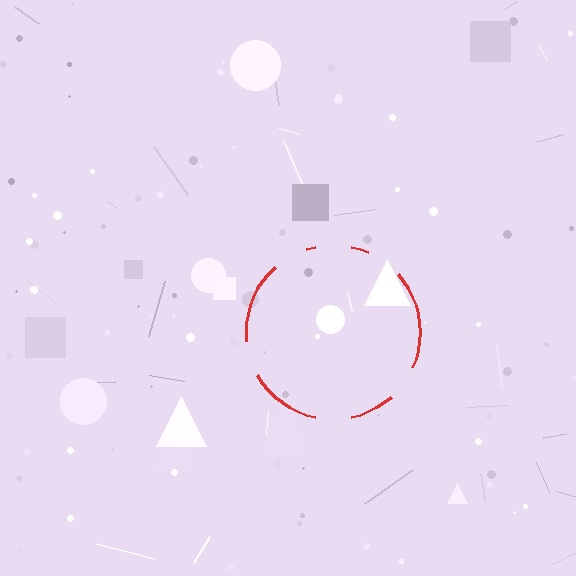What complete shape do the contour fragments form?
The contour fragments form a circle.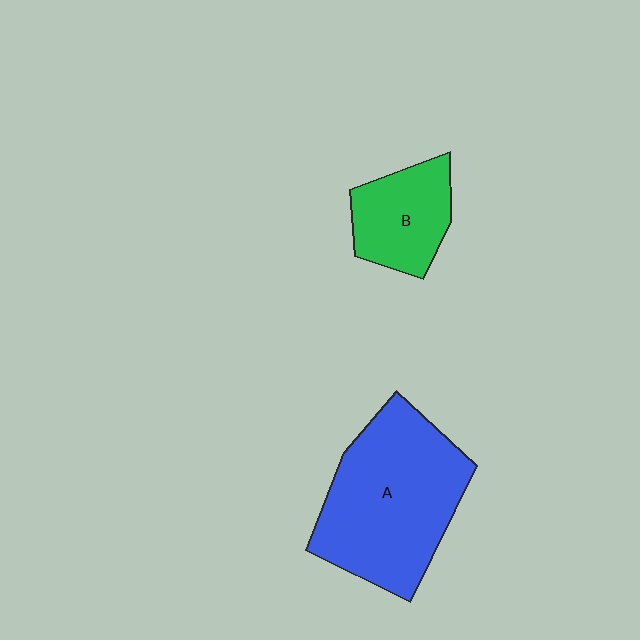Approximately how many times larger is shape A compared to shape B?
Approximately 2.2 times.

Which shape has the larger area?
Shape A (blue).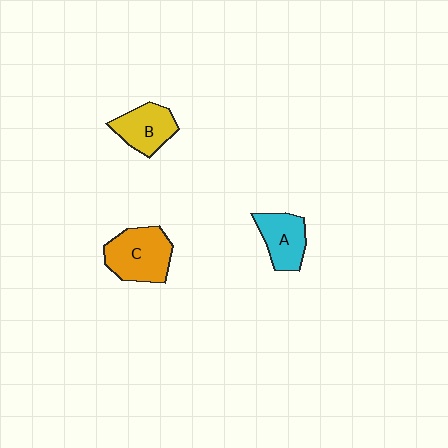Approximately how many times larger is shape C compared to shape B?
Approximately 1.3 times.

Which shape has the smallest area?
Shape A (cyan).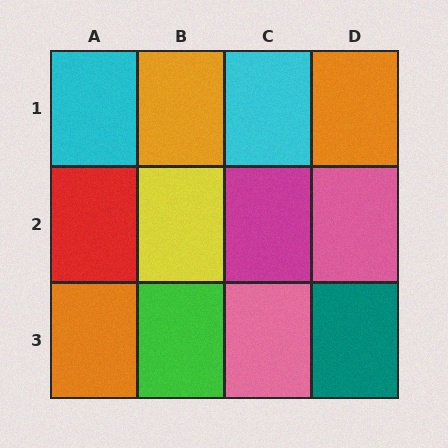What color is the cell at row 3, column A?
Orange.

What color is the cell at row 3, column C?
Pink.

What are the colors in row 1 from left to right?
Cyan, orange, cyan, orange.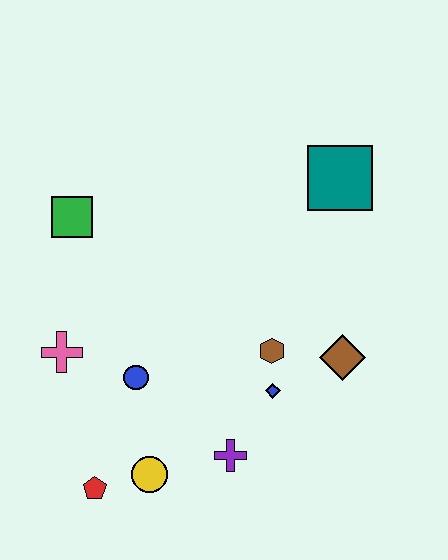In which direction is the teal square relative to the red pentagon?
The teal square is above the red pentagon.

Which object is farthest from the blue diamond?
The green square is farthest from the blue diamond.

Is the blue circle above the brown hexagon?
No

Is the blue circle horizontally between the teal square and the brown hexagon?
No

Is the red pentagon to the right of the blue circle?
No